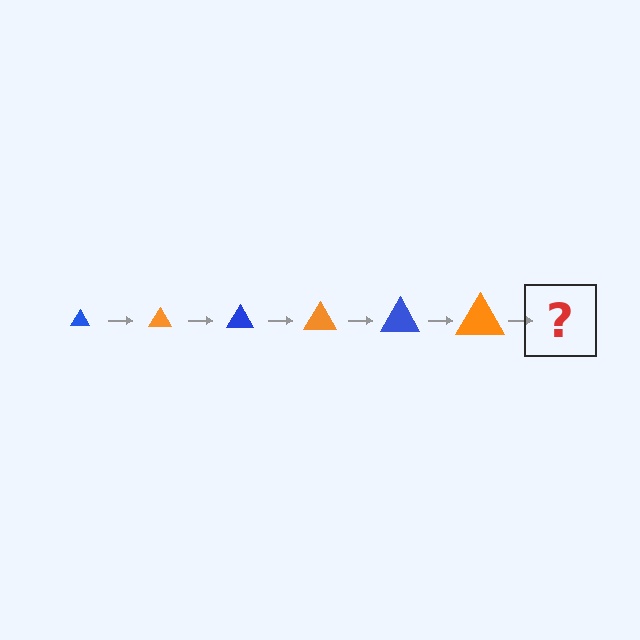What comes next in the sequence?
The next element should be a blue triangle, larger than the previous one.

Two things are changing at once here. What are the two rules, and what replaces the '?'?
The two rules are that the triangle grows larger each step and the color cycles through blue and orange. The '?' should be a blue triangle, larger than the previous one.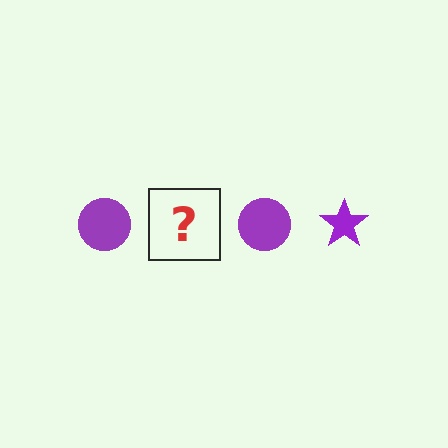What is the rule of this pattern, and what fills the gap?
The rule is that the pattern cycles through circle, star shapes in purple. The gap should be filled with a purple star.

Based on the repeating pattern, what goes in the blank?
The blank should be a purple star.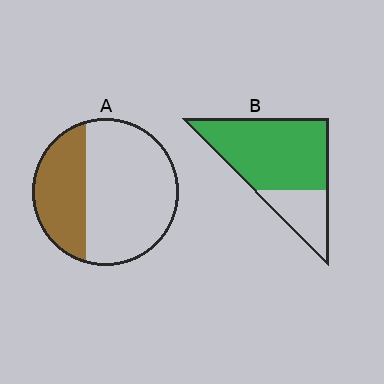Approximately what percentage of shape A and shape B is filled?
A is approximately 35% and B is approximately 75%.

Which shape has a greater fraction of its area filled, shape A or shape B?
Shape B.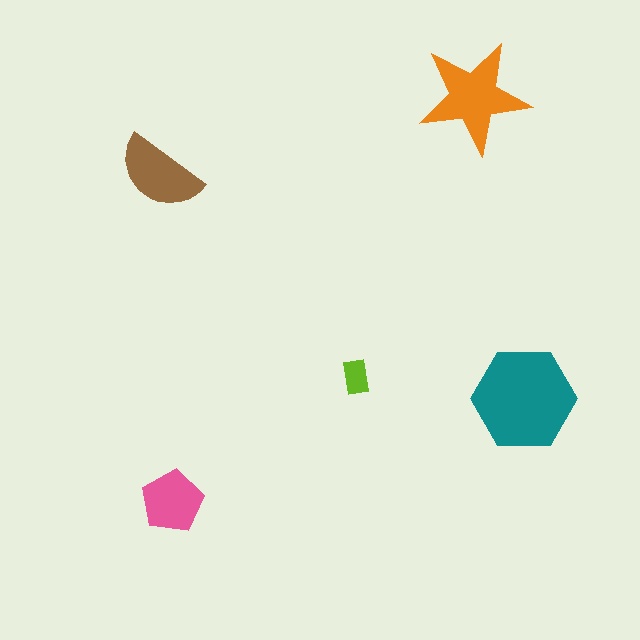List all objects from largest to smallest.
The teal hexagon, the orange star, the brown semicircle, the pink pentagon, the lime rectangle.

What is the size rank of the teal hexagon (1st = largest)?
1st.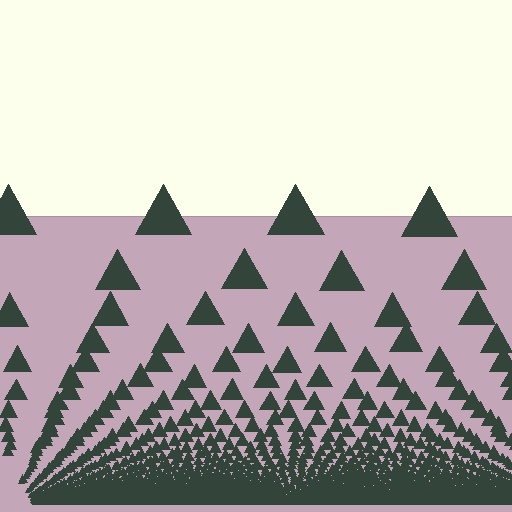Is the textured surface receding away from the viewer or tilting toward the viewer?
The surface appears to tilt toward the viewer. Texture elements get larger and sparser toward the top.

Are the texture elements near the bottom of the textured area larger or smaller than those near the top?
Smaller. The gradient is inverted — elements near the bottom are smaller and denser.